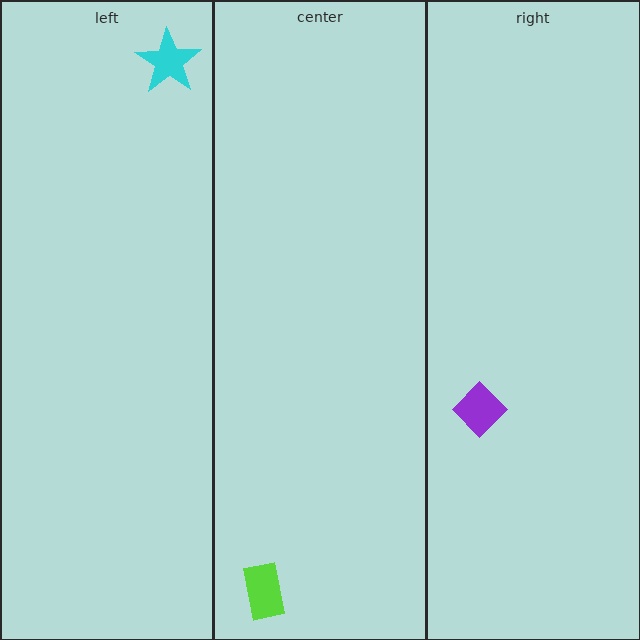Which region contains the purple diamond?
The right region.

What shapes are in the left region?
The cyan star.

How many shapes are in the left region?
1.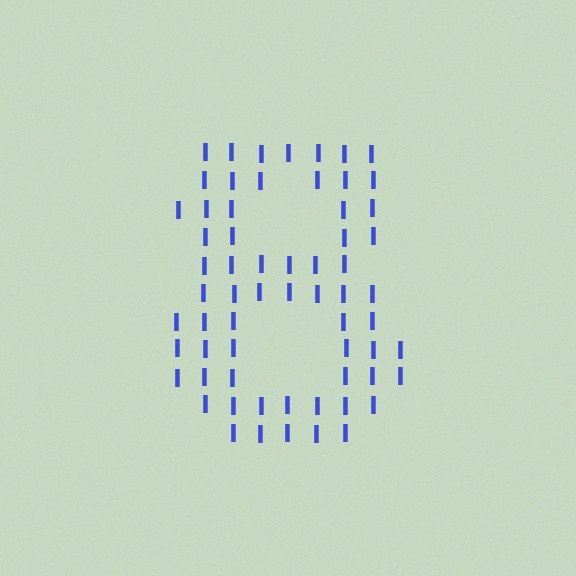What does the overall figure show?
The overall figure shows the digit 8.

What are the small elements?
The small elements are letter I's.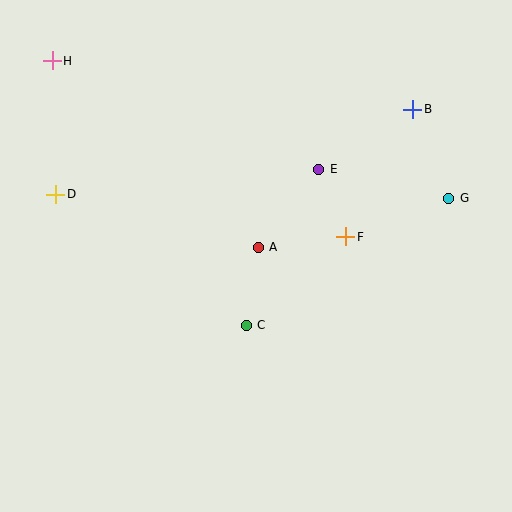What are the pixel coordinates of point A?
Point A is at (258, 247).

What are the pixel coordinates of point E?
Point E is at (319, 169).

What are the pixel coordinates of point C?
Point C is at (246, 325).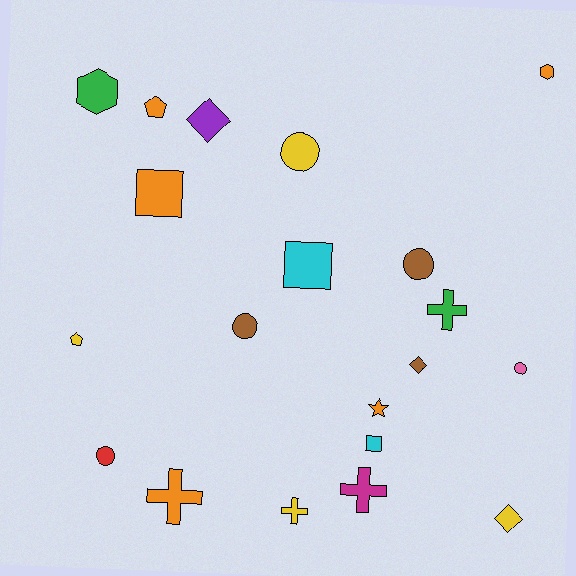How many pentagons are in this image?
There are 2 pentagons.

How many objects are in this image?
There are 20 objects.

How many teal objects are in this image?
There are no teal objects.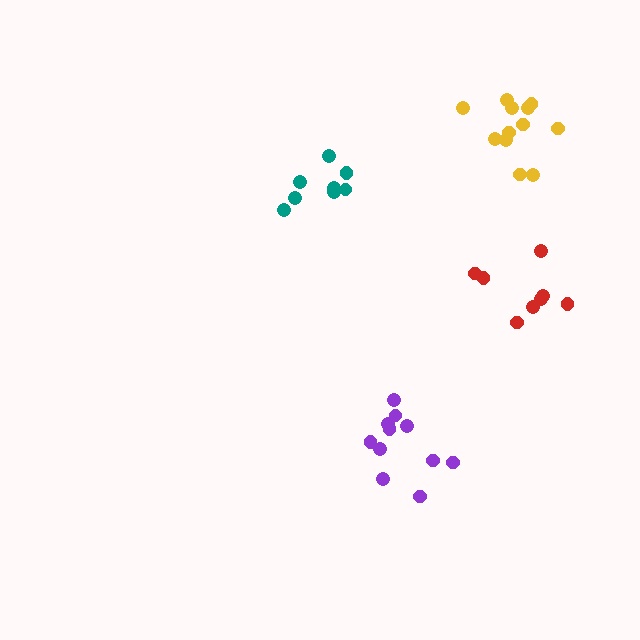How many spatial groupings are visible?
There are 4 spatial groupings.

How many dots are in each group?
Group 1: 11 dots, Group 2: 8 dots, Group 3: 8 dots, Group 4: 12 dots (39 total).